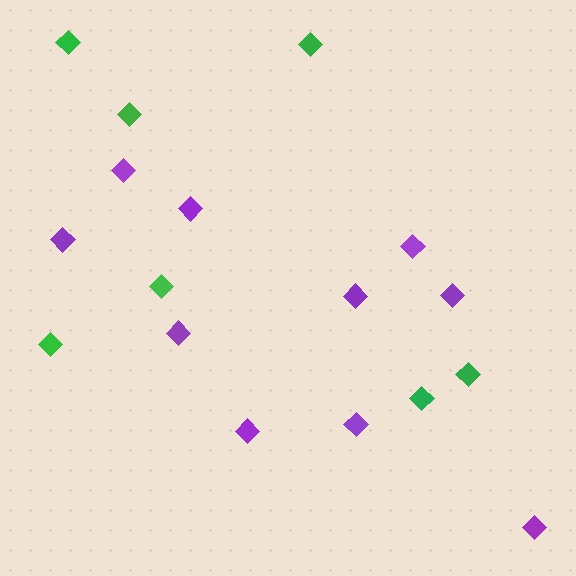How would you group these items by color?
There are 2 groups: one group of green diamonds (7) and one group of purple diamonds (10).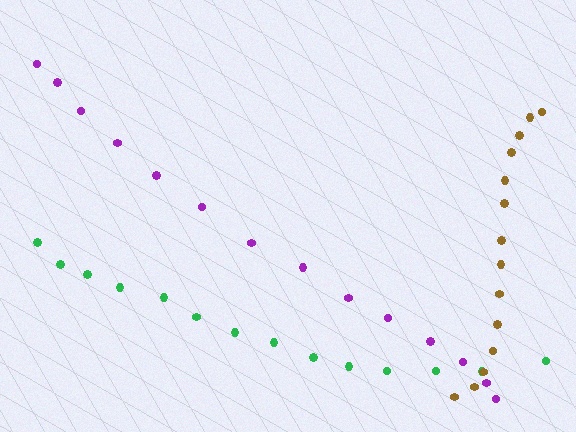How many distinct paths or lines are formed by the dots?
There are 3 distinct paths.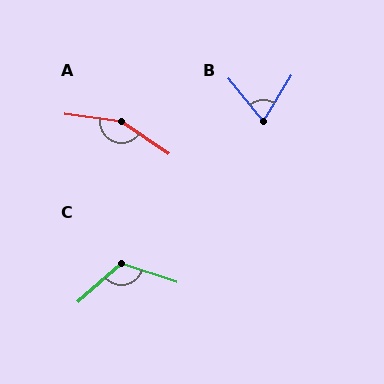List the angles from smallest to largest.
B (70°), C (121°), A (153°).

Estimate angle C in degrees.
Approximately 121 degrees.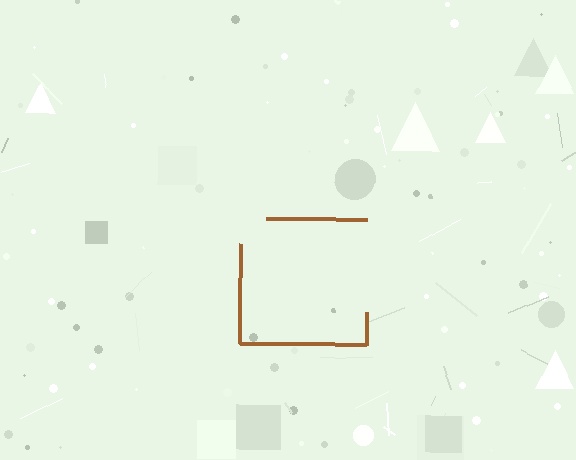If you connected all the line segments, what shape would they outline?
They would outline a square.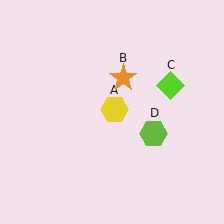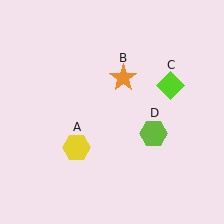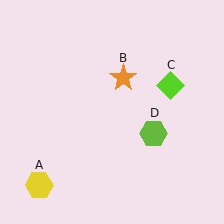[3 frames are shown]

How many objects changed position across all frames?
1 object changed position: yellow hexagon (object A).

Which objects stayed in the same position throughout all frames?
Orange star (object B) and lime diamond (object C) and lime hexagon (object D) remained stationary.